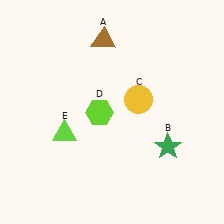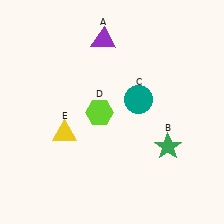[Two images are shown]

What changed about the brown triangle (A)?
In Image 1, A is brown. In Image 2, it changed to purple.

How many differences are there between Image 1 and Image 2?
There are 3 differences between the two images.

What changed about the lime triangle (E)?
In Image 1, E is lime. In Image 2, it changed to yellow.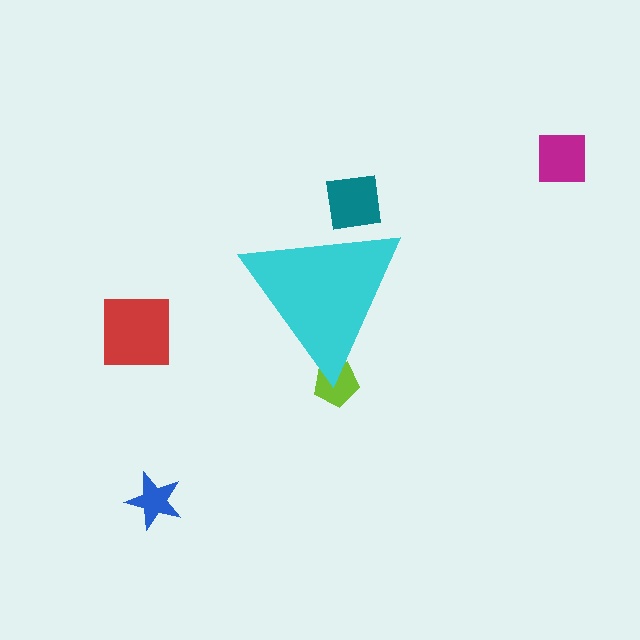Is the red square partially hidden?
No, the red square is fully visible.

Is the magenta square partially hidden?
No, the magenta square is fully visible.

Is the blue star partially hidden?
No, the blue star is fully visible.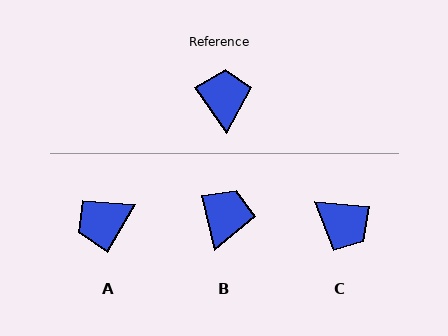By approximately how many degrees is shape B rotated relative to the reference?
Approximately 22 degrees clockwise.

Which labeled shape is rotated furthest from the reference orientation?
C, about 130 degrees away.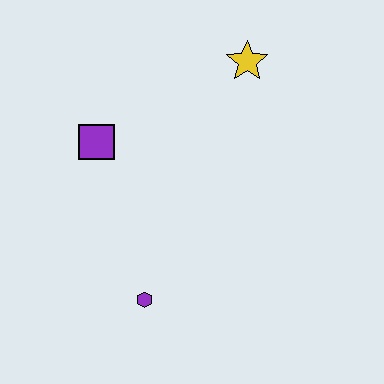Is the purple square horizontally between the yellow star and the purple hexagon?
No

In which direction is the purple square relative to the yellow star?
The purple square is to the left of the yellow star.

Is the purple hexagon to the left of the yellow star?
Yes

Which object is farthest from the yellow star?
The purple hexagon is farthest from the yellow star.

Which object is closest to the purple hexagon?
The purple square is closest to the purple hexagon.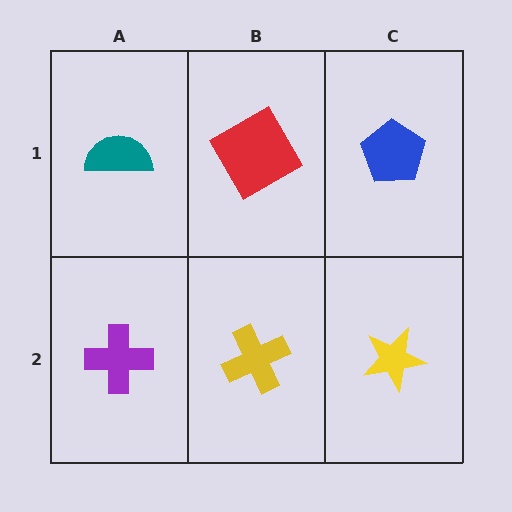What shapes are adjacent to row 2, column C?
A blue pentagon (row 1, column C), a yellow cross (row 2, column B).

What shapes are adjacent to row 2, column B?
A red square (row 1, column B), a purple cross (row 2, column A), a yellow star (row 2, column C).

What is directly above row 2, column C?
A blue pentagon.